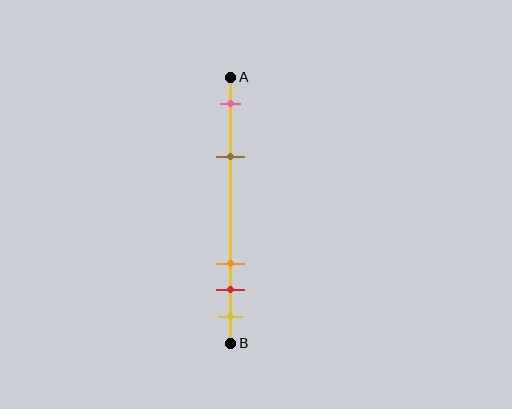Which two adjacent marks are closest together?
The red and yellow marks are the closest adjacent pair.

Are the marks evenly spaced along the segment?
No, the marks are not evenly spaced.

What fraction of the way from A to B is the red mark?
The red mark is approximately 80% (0.8) of the way from A to B.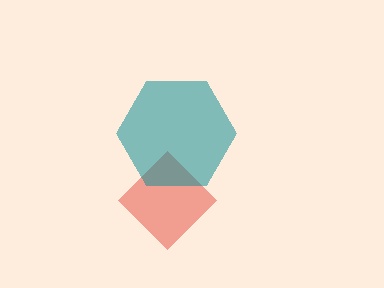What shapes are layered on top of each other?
The layered shapes are: a red diamond, a teal hexagon.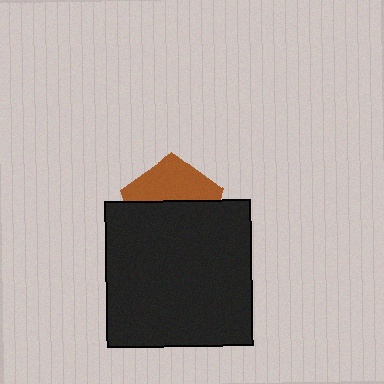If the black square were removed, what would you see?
You would see the complete brown pentagon.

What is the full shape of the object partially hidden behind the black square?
The partially hidden object is a brown pentagon.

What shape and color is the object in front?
The object in front is a black square.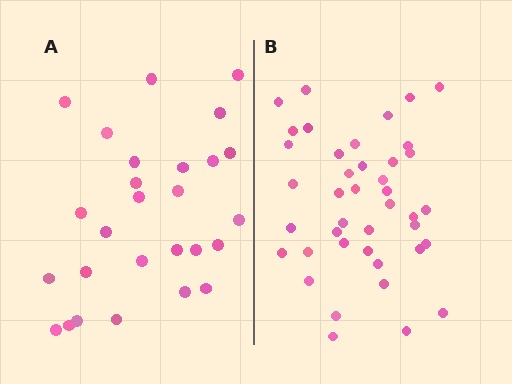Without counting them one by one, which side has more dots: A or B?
Region B (the right region) has more dots.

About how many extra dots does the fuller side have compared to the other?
Region B has approximately 15 more dots than region A.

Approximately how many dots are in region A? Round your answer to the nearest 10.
About 30 dots. (The exact count is 27, which rounds to 30.)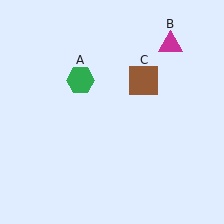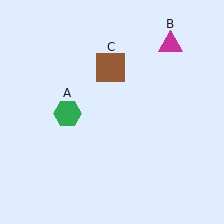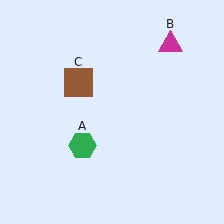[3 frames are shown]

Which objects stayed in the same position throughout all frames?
Magenta triangle (object B) remained stationary.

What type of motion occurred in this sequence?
The green hexagon (object A), brown square (object C) rotated counterclockwise around the center of the scene.